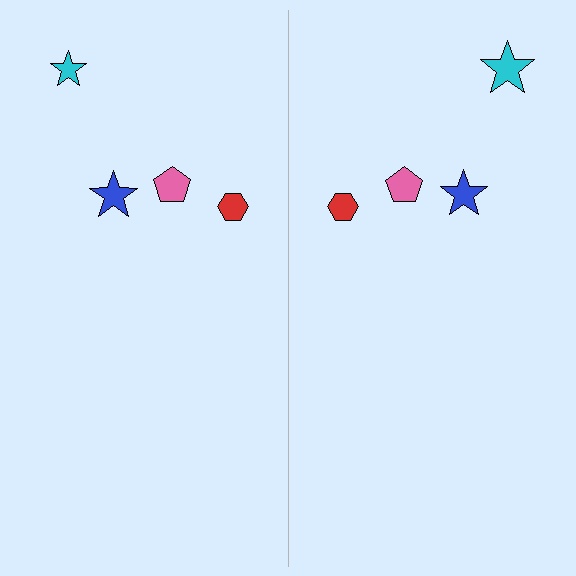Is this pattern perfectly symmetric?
No, the pattern is not perfectly symmetric. The cyan star on the right side has a different size than its mirror counterpart.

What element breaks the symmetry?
The cyan star on the right side has a different size than its mirror counterpart.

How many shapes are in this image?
There are 8 shapes in this image.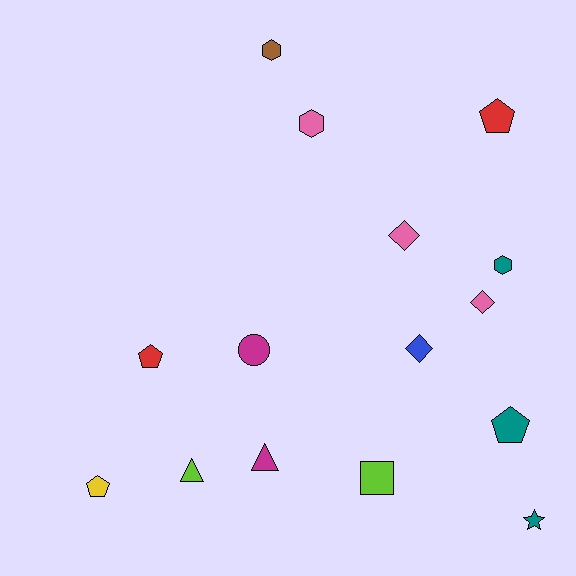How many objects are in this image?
There are 15 objects.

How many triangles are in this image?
There are 2 triangles.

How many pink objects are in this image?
There are 3 pink objects.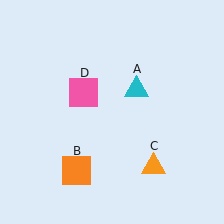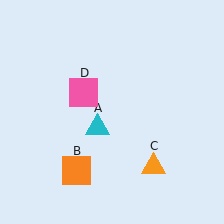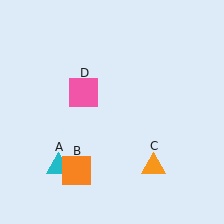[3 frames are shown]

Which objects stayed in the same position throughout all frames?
Orange square (object B) and orange triangle (object C) and pink square (object D) remained stationary.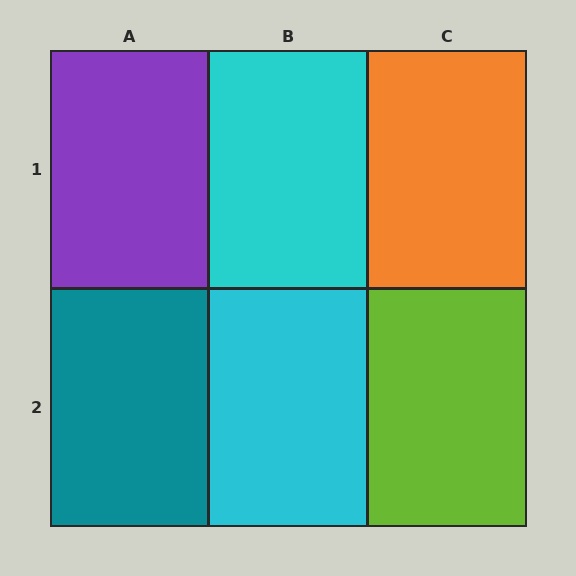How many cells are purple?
1 cell is purple.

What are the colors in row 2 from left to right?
Teal, cyan, lime.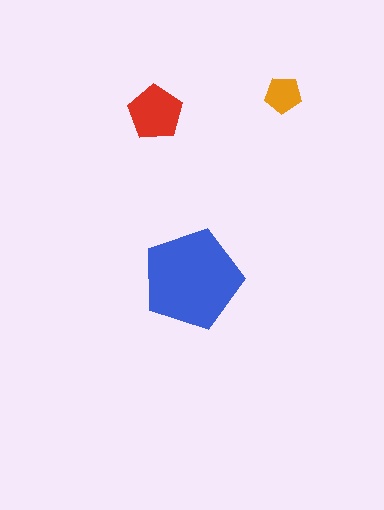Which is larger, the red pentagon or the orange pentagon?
The red one.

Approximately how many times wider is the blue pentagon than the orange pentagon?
About 2.5 times wider.